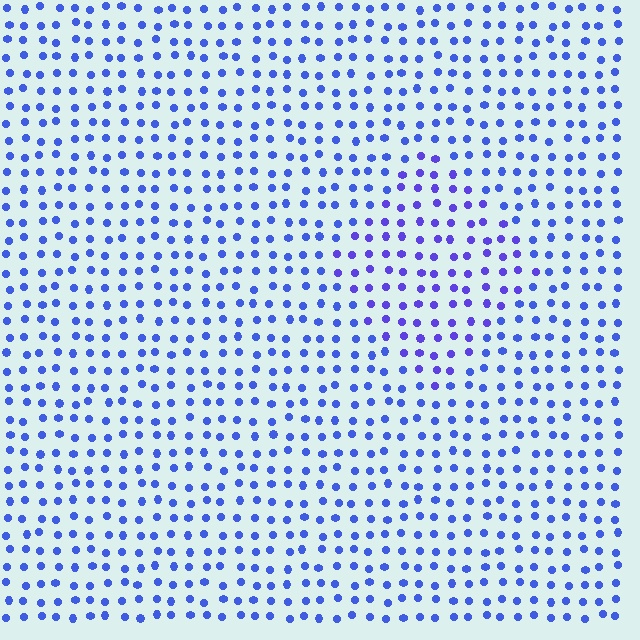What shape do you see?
I see a diamond.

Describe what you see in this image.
The image is filled with small blue elements in a uniform arrangement. A diamond-shaped region is visible where the elements are tinted to a slightly different hue, forming a subtle color boundary.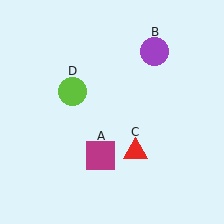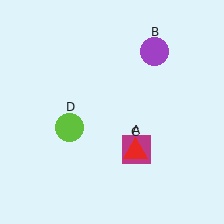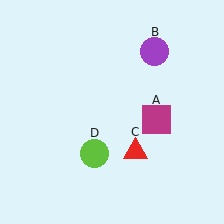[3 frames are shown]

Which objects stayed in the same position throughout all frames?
Purple circle (object B) and red triangle (object C) remained stationary.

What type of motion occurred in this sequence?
The magenta square (object A), lime circle (object D) rotated counterclockwise around the center of the scene.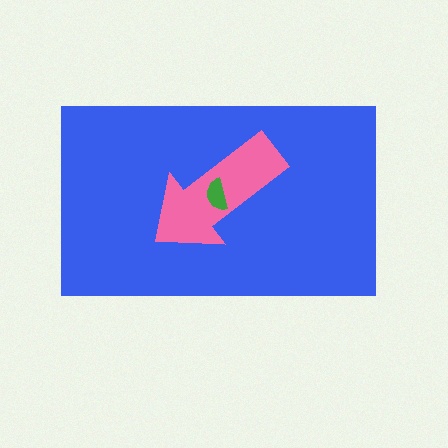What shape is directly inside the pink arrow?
The green semicircle.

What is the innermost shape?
The green semicircle.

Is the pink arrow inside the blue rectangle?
Yes.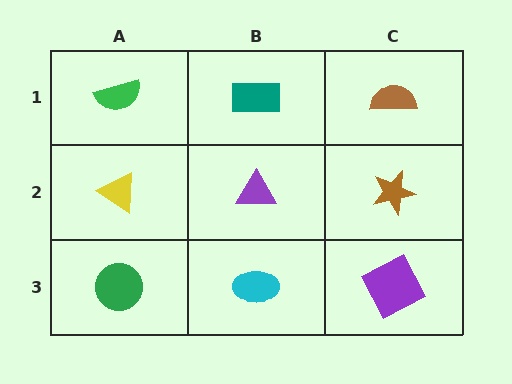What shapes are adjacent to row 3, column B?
A purple triangle (row 2, column B), a green circle (row 3, column A), a purple square (row 3, column C).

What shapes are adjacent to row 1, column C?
A brown star (row 2, column C), a teal rectangle (row 1, column B).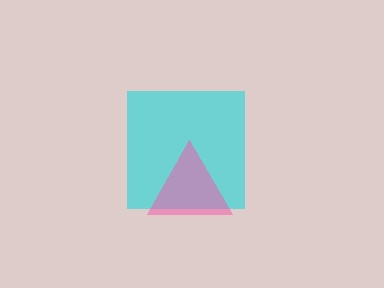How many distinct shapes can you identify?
There are 2 distinct shapes: a cyan square, a pink triangle.